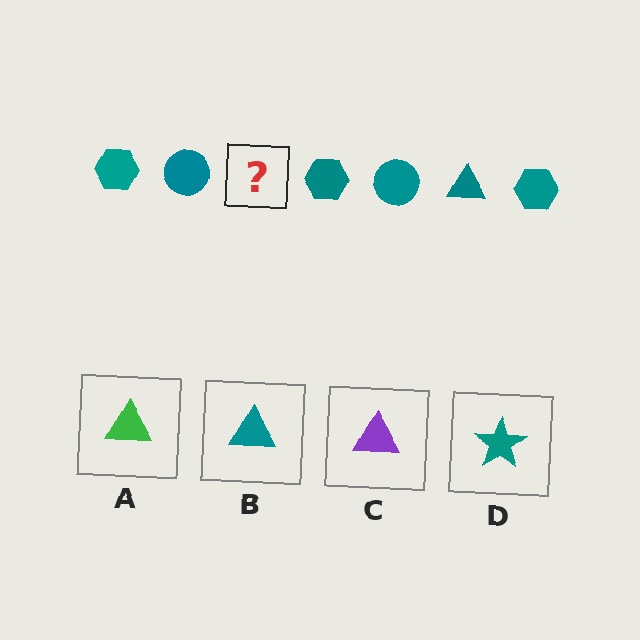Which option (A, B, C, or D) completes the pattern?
B.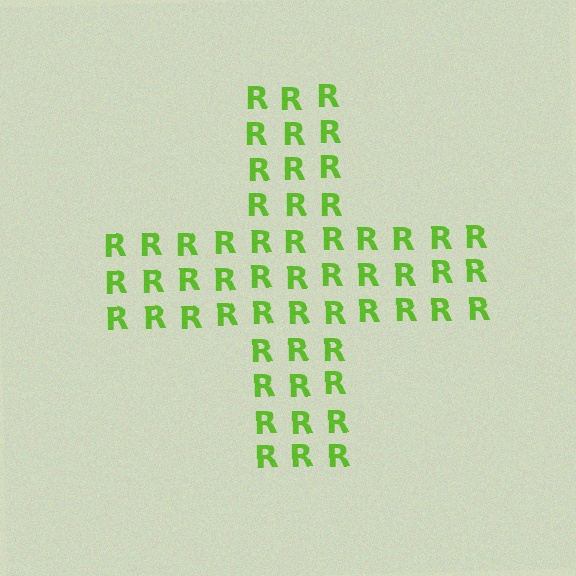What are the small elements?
The small elements are letter R's.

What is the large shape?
The large shape is a cross.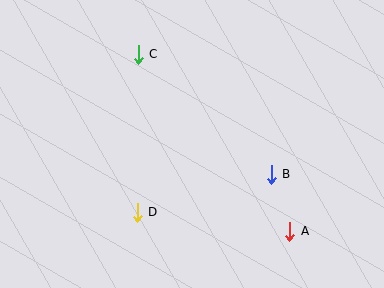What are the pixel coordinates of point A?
Point A is at (290, 231).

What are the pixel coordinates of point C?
Point C is at (138, 54).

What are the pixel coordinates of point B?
Point B is at (271, 174).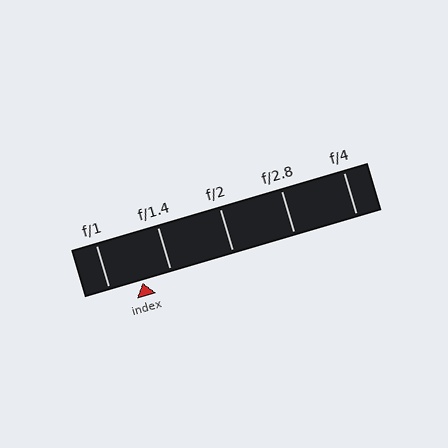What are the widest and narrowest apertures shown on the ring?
The widest aperture shown is f/1 and the narrowest is f/4.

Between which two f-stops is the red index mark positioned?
The index mark is between f/1 and f/1.4.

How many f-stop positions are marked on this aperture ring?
There are 5 f-stop positions marked.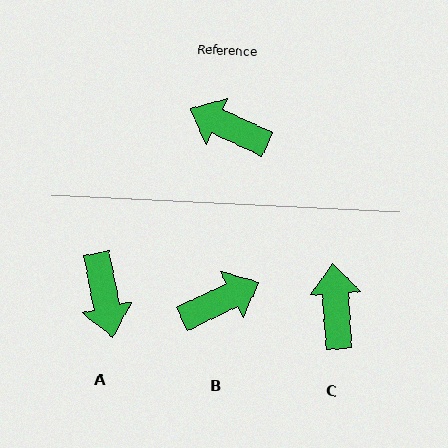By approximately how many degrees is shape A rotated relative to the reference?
Approximately 125 degrees counter-clockwise.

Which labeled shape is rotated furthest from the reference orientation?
B, about 130 degrees away.